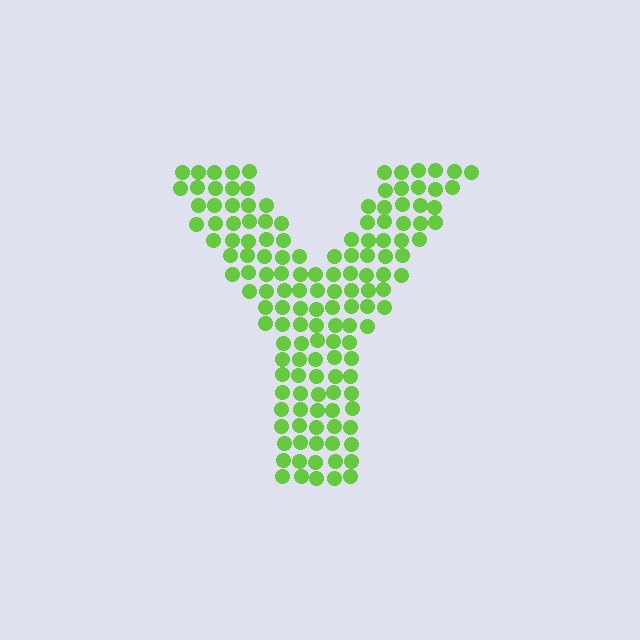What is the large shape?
The large shape is the letter Y.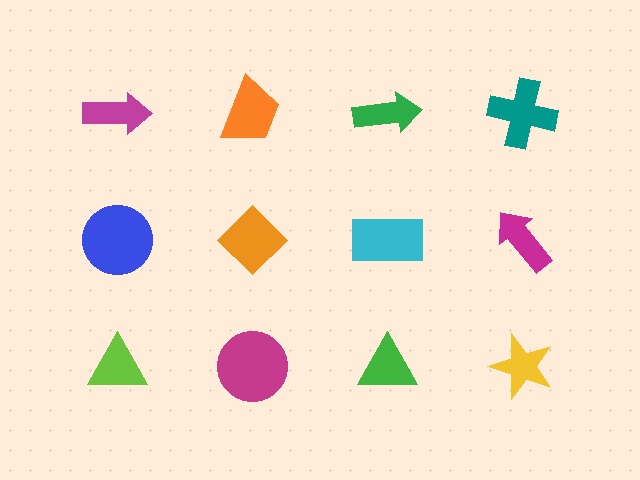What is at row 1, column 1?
A magenta arrow.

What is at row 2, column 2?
An orange diamond.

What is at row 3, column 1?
A lime triangle.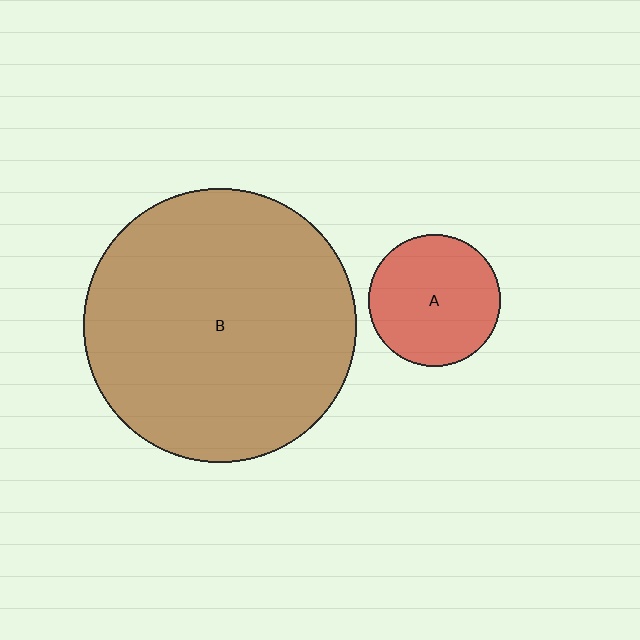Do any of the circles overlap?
No, none of the circles overlap.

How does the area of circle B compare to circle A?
Approximately 4.3 times.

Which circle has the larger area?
Circle B (brown).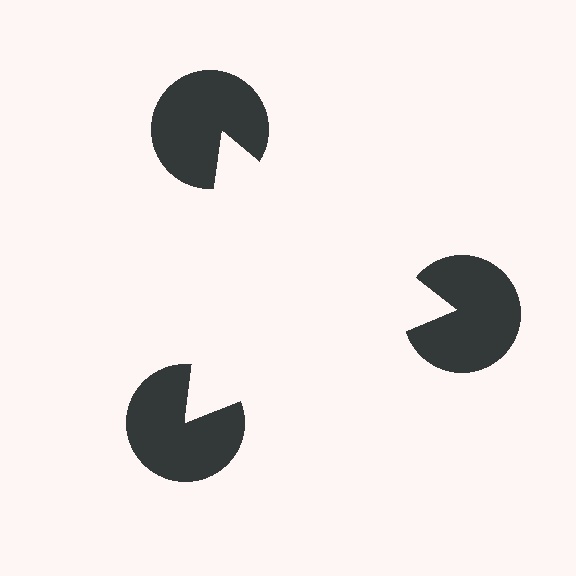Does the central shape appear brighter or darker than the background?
It typically appears slightly brighter than the background, even though no actual brightness change is drawn.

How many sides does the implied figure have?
3 sides.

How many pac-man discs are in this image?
There are 3 — one at each vertex of the illusory triangle.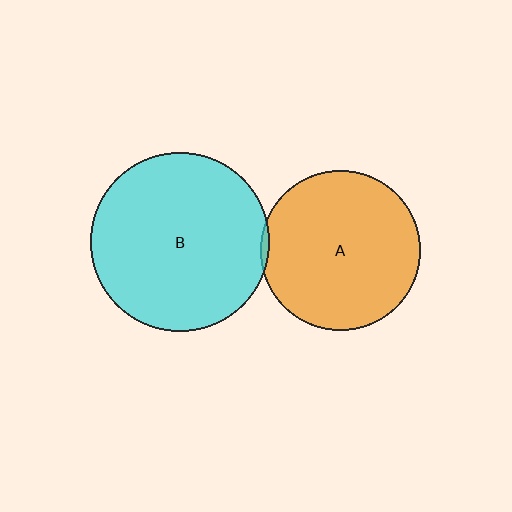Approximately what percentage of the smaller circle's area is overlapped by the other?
Approximately 5%.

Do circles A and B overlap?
Yes.